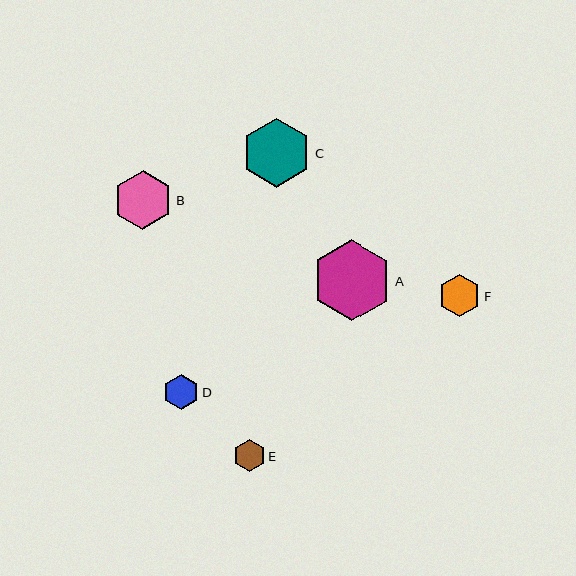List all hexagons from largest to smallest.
From largest to smallest: A, C, B, F, D, E.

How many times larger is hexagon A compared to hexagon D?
Hexagon A is approximately 2.3 times the size of hexagon D.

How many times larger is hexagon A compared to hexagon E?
Hexagon A is approximately 2.6 times the size of hexagon E.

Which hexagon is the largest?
Hexagon A is the largest with a size of approximately 80 pixels.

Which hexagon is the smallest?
Hexagon E is the smallest with a size of approximately 31 pixels.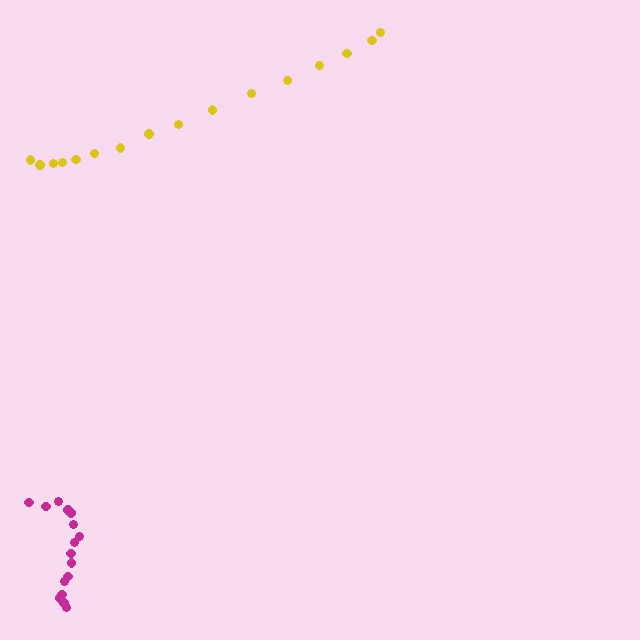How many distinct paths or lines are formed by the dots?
There are 2 distinct paths.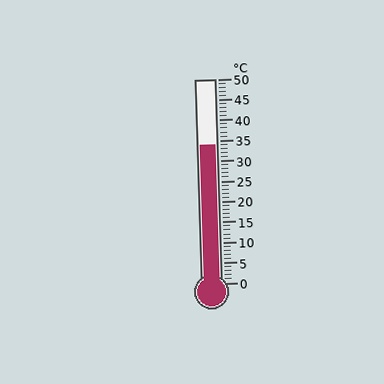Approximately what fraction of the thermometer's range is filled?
The thermometer is filled to approximately 70% of its range.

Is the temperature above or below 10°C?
The temperature is above 10°C.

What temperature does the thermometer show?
The thermometer shows approximately 34°C.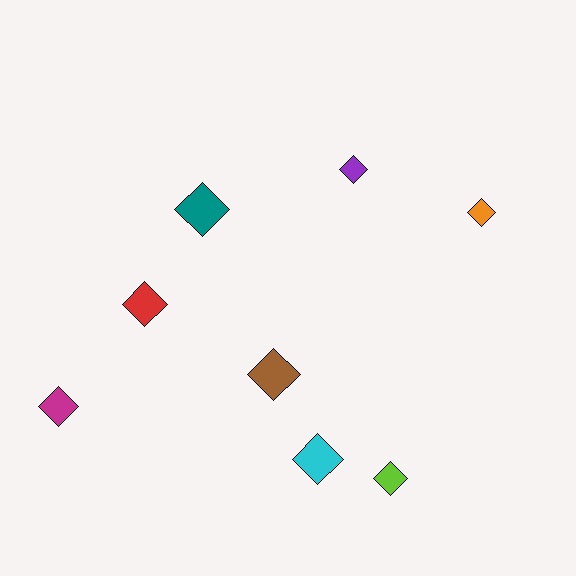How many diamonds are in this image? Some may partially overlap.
There are 8 diamonds.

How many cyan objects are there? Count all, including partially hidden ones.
There is 1 cyan object.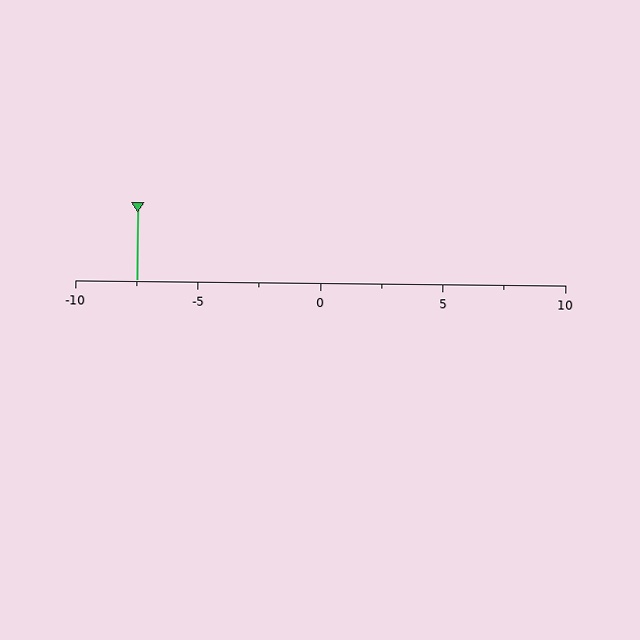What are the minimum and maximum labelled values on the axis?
The axis runs from -10 to 10.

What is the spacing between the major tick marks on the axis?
The major ticks are spaced 5 apart.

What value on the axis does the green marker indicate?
The marker indicates approximately -7.5.